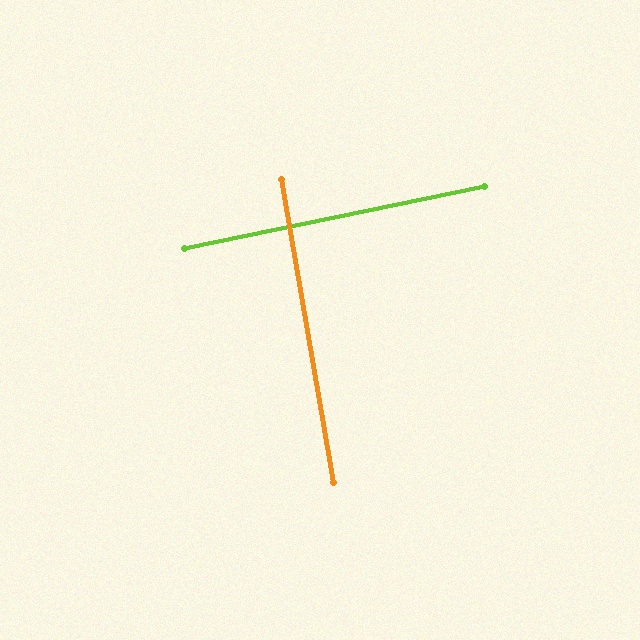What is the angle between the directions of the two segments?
Approximately 88 degrees.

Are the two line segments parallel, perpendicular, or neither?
Perpendicular — they meet at approximately 88°.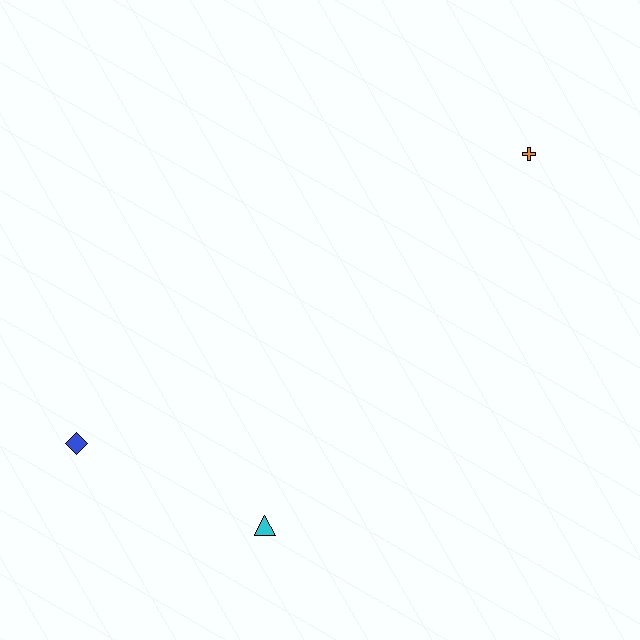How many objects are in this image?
There are 3 objects.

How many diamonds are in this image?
There is 1 diamond.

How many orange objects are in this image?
There is 1 orange object.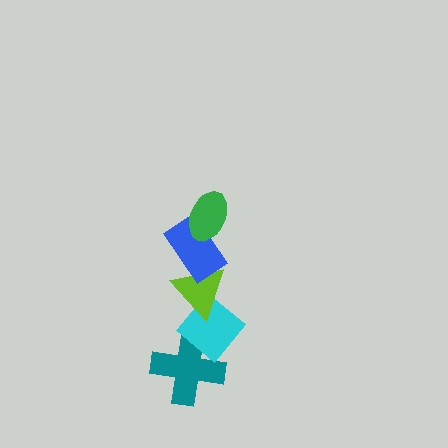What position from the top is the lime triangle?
The lime triangle is 3rd from the top.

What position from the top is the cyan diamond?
The cyan diamond is 4th from the top.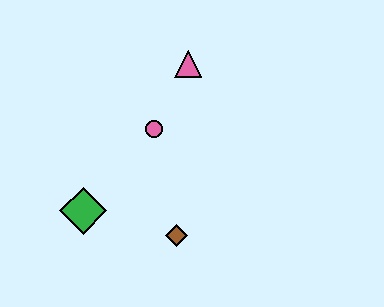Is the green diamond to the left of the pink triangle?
Yes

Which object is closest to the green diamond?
The brown diamond is closest to the green diamond.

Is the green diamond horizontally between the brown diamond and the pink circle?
No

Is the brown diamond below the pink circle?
Yes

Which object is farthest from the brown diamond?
The pink triangle is farthest from the brown diamond.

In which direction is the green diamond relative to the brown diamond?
The green diamond is to the left of the brown diamond.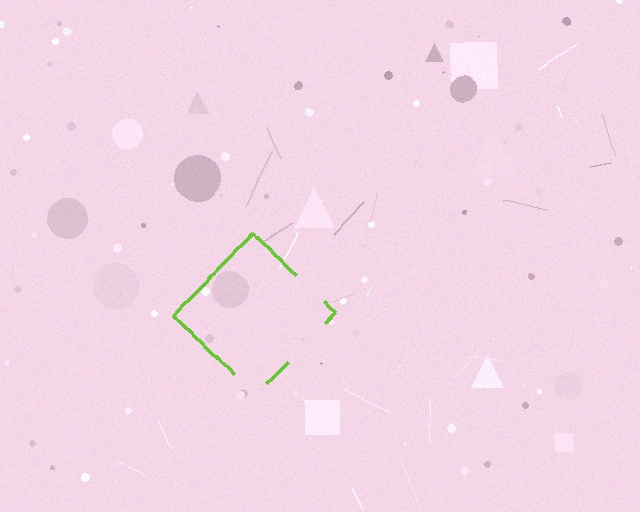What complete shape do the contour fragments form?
The contour fragments form a diamond.